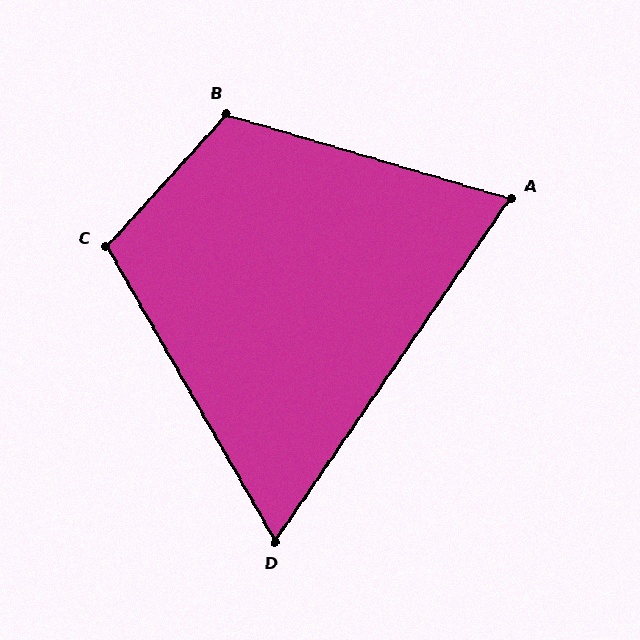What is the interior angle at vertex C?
Approximately 108 degrees (obtuse).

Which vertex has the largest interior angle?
B, at approximately 116 degrees.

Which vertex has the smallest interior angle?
D, at approximately 64 degrees.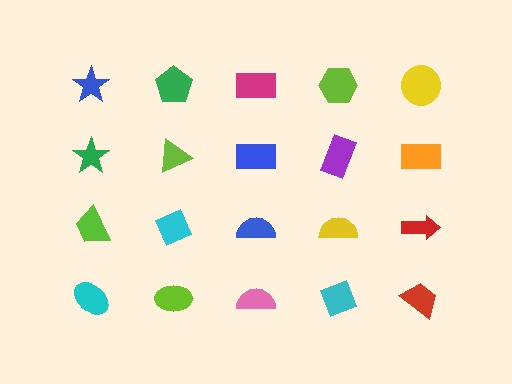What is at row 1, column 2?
A green pentagon.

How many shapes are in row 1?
5 shapes.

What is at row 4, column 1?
A cyan ellipse.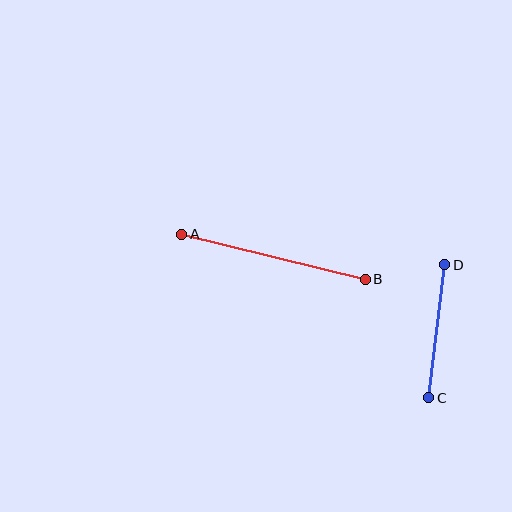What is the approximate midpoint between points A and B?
The midpoint is at approximately (274, 257) pixels.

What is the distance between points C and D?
The distance is approximately 134 pixels.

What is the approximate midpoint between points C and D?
The midpoint is at approximately (437, 331) pixels.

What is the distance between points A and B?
The distance is approximately 189 pixels.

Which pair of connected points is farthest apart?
Points A and B are farthest apart.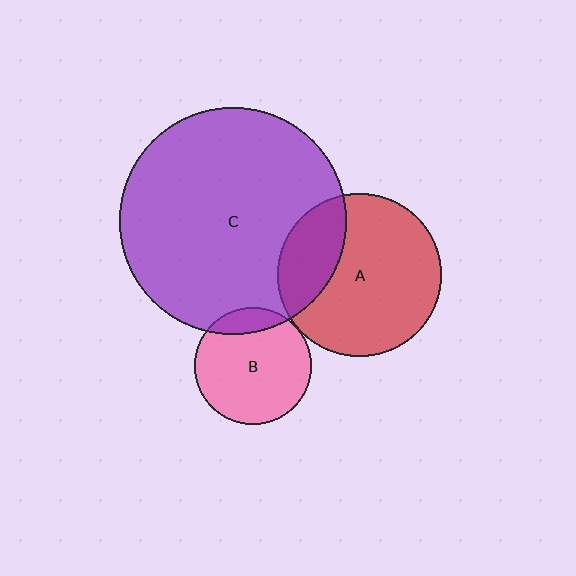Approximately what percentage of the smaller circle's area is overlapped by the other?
Approximately 25%.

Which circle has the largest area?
Circle C (purple).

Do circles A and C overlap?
Yes.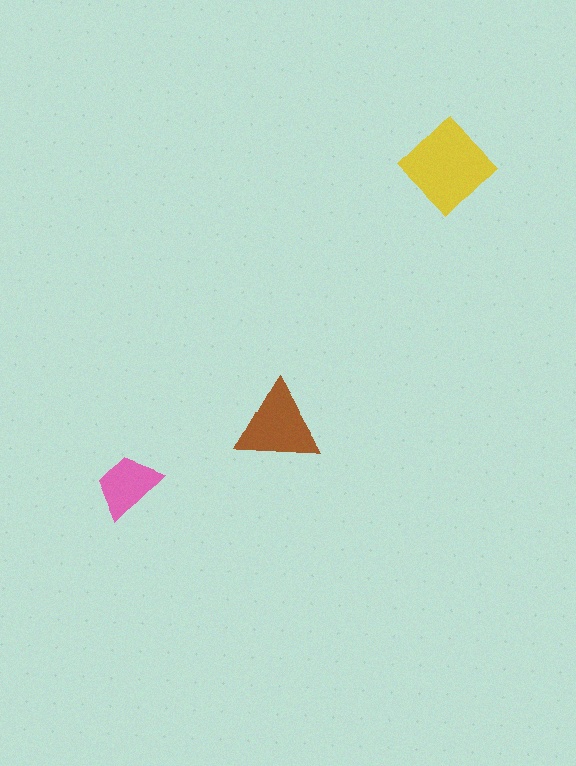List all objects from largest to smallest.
The yellow diamond, the brown triangle, the pink trapezoid.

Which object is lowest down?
The pink trapezoid is bottommost.